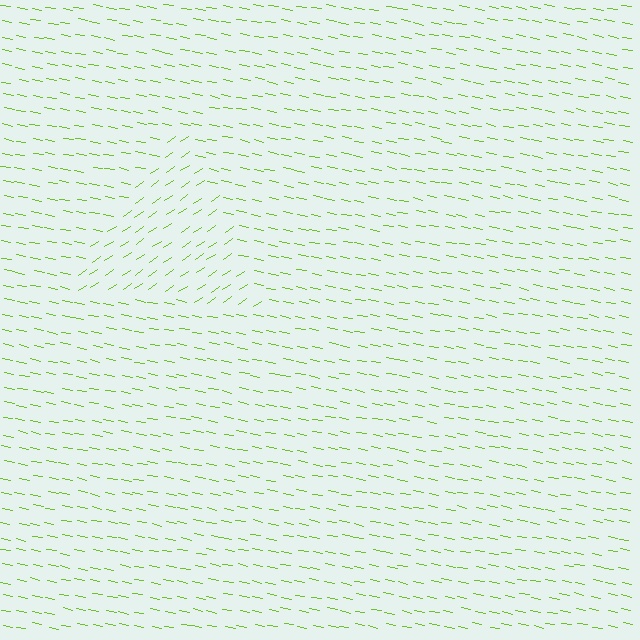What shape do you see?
I see a triangle.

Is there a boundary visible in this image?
Yes, there is a texture boundary formed by a change in line orientation.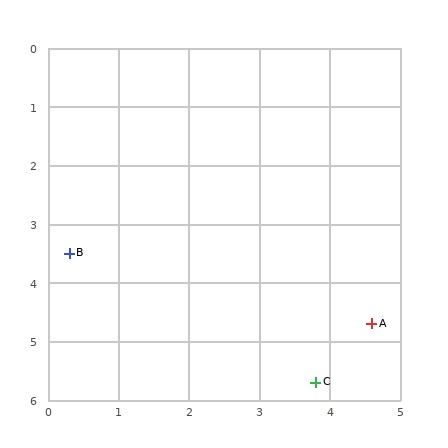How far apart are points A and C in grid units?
Points A and C are about 1.3 grid units apart.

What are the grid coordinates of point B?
Point B is at approximately (0.3, 3.5).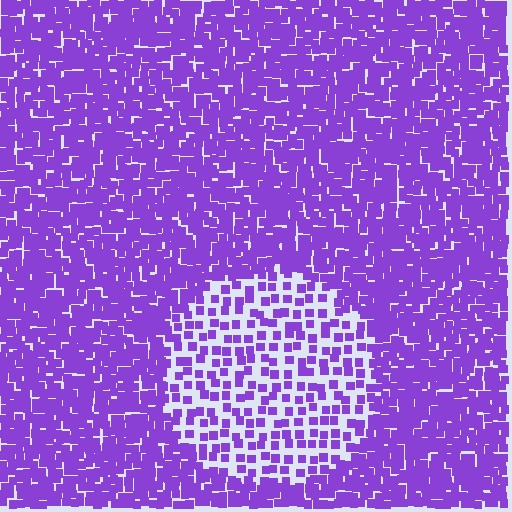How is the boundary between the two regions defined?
The boundary is defined by a change in element density (approximately 2.5x ratio). All elements are the same color, size, and shape.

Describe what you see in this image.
The image contains small purple elements arranged at two different densities. A circle-shaped region is visible where the elements are less densely packed than the surrounding area.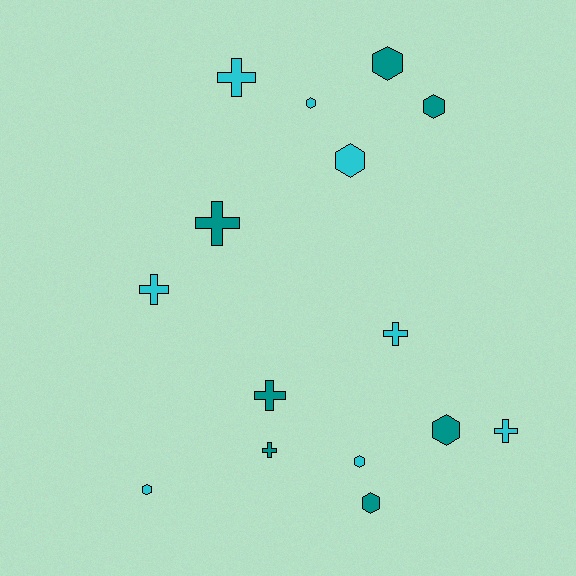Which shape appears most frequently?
Hexagon, with 8 objects.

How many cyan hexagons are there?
There are 4 cyan hexagons.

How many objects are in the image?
There are 15 objects.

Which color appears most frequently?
Cyan, with 8 objects.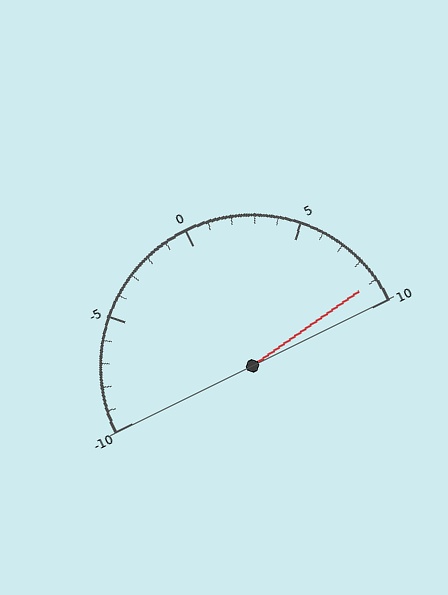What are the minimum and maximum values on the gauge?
The gauge ranges from -10 to 10.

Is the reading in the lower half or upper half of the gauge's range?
The reading is in the upper half of the range (-10 to 10).